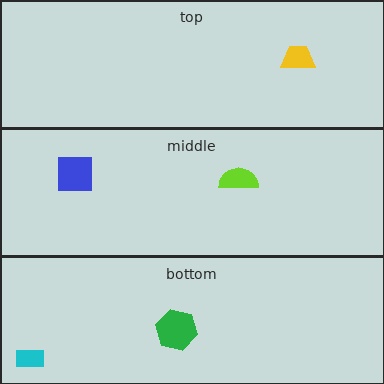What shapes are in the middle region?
The blue square, the lime semicircle.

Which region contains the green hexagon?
The bottom region.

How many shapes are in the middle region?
2.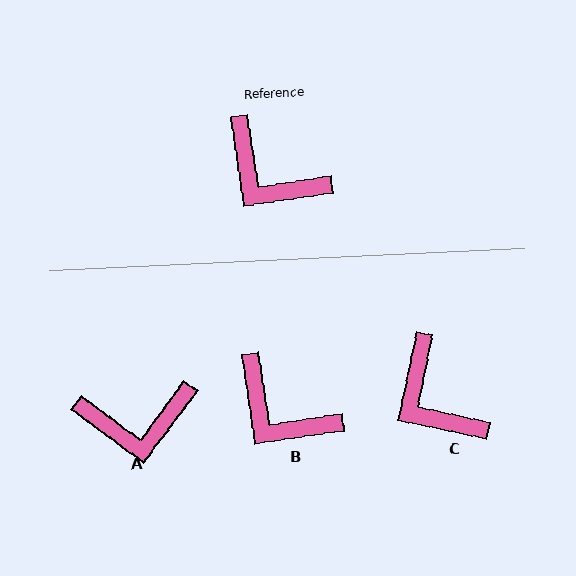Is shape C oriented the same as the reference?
No, it is off by about 21 degrees.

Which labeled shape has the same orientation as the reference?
B.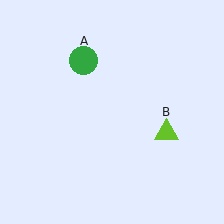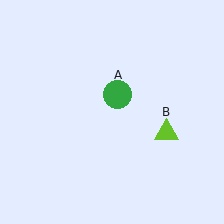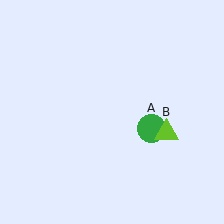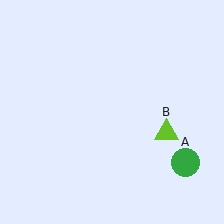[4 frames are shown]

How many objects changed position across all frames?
1 object changed position: green circle (object A).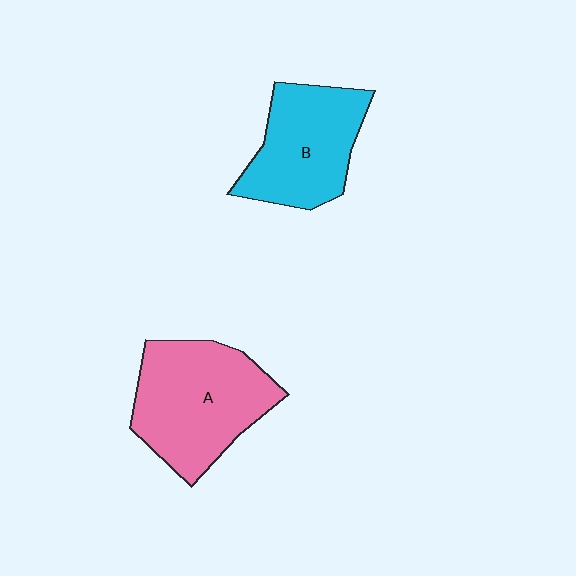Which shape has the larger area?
Shape A (pink).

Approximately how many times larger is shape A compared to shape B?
Approximately 1.2 times.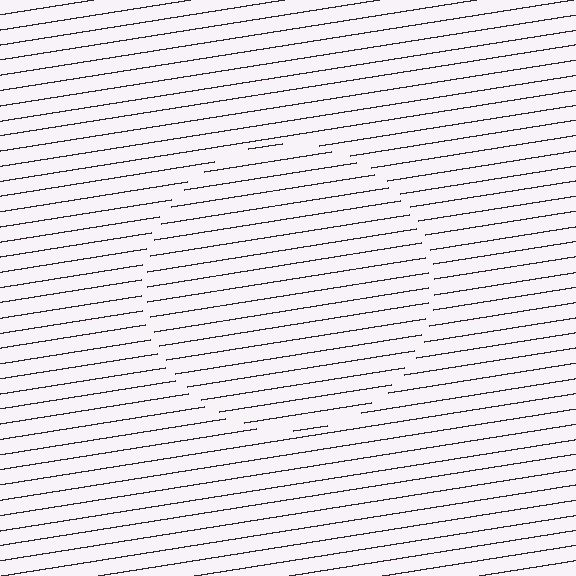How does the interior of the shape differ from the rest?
The interior of the shape contains the same grating, shifted by half a period — the contour is defined by the phase discontinuity where line-ends from the inner and outer gratings abut.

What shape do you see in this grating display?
An illusory circle. The interior of the shape contains the same grating, shifted by half a period — the contour is defined by the phase discontinuity where line-ends from the inner and outer gratings abut.